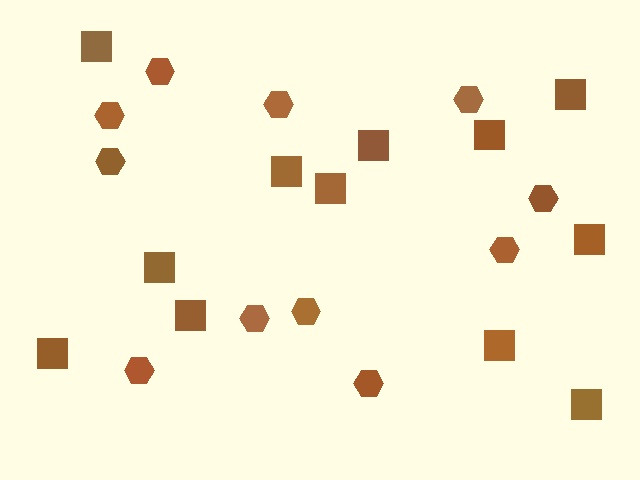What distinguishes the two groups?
There are 2 groups: one group of hexagons (11) and one group of squares (12).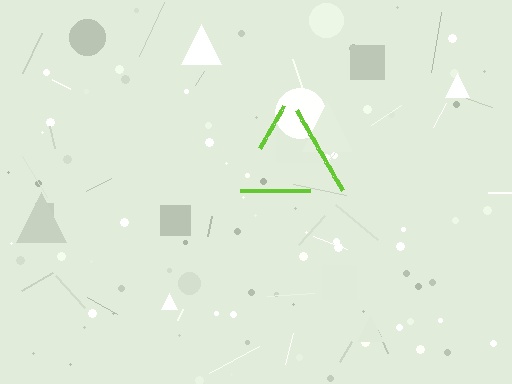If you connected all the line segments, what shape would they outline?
They would outline a triangle.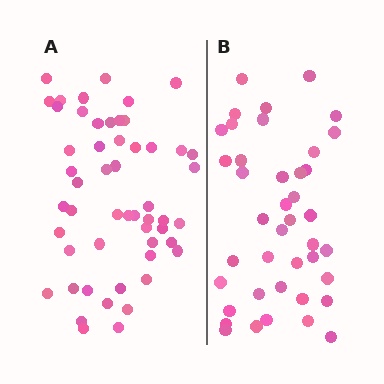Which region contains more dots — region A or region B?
Region A (the left region) has more dots.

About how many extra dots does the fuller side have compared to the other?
Region A has roughly 12 or so more dots than region B.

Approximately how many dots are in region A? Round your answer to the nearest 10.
About 50 dots. (The exact count is 53, which rounds to 50.)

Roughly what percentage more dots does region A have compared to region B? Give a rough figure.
About 30% more.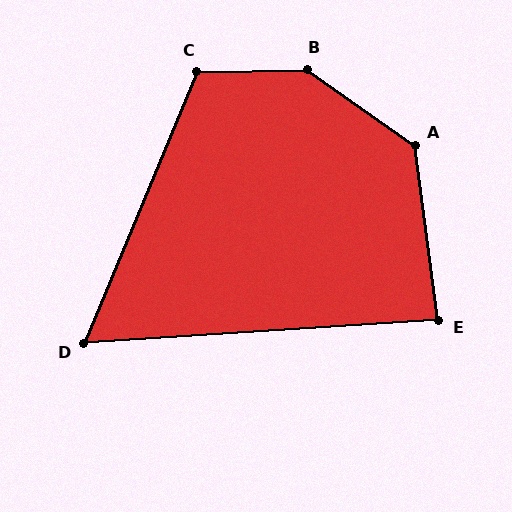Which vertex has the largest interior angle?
B, at approximately 143 degrees.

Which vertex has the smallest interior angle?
D, at approximately 64 degrees.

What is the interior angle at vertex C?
Approximately 114 degrees (obtuse).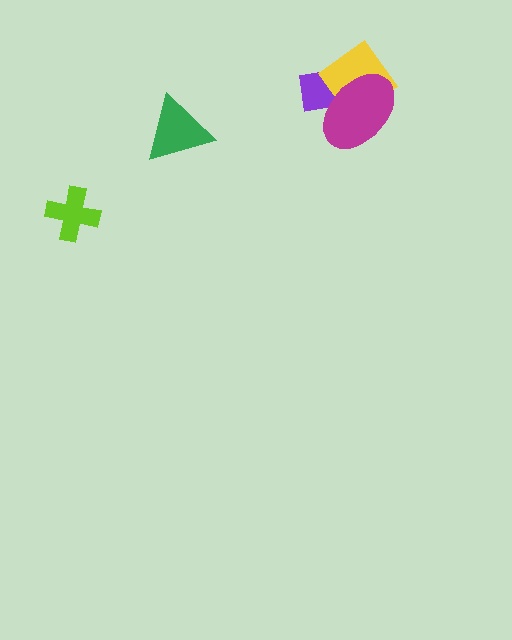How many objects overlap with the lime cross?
0 objects overlap with the lime cross.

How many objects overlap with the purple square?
2 objects overlap with the purple square.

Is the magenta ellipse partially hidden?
No, no other shape covers it.